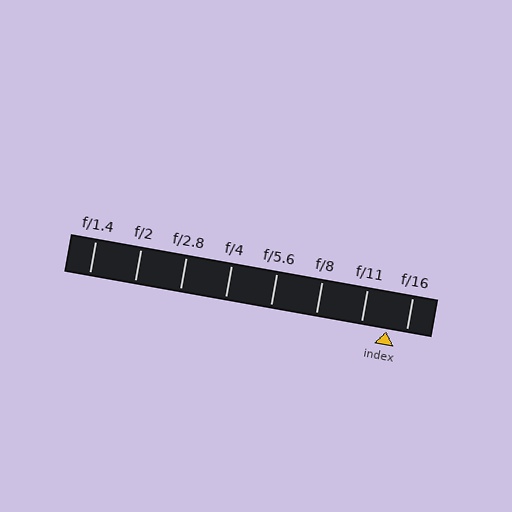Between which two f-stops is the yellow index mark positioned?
The index mark is between f/11 and f/16.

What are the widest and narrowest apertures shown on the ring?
The widest aperture shown is f/1.4 and the narrowest is f/16.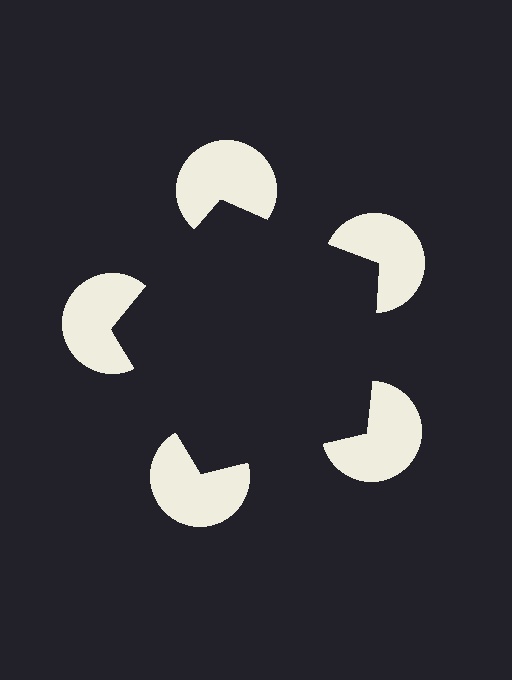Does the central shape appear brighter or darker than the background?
It typically appears slightly darker than the background, even though no actual brightness change is drawn.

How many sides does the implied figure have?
5 sides.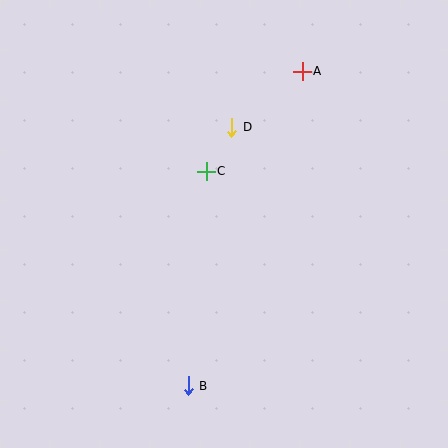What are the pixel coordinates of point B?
Point B is at (188, 386).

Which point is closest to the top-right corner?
Point A is closest to the top-right corner.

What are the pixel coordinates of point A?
Point A is at (302, 71).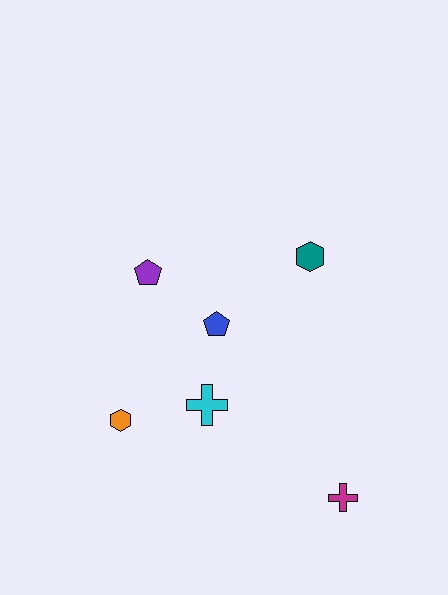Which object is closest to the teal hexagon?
The blue pentagon is closest to the teal hexagon.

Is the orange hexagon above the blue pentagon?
No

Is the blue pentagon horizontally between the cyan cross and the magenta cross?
Yes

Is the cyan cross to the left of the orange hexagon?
No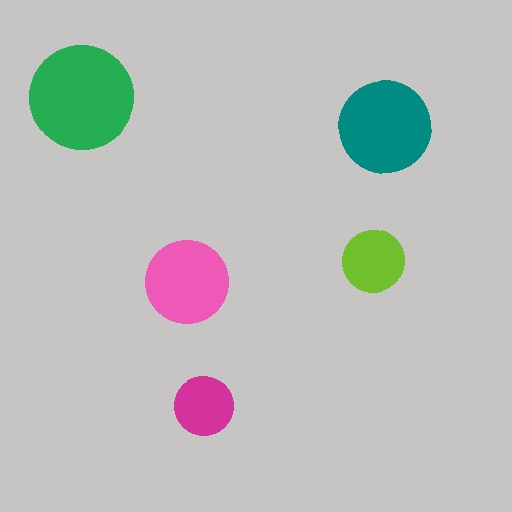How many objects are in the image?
There are 5 objects in the image.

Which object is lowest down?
The magenta circle is bottommost.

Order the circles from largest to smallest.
the green one, the teal one, the pink one, the lime one, the magenta one.